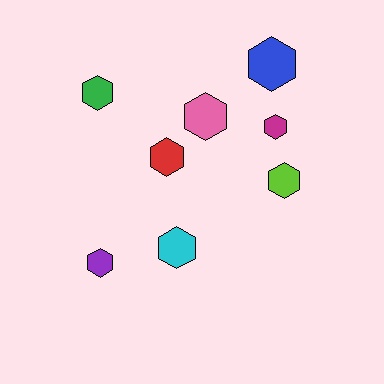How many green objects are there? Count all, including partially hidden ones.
There is 1 green object.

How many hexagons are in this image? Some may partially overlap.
There are 8 hexagons.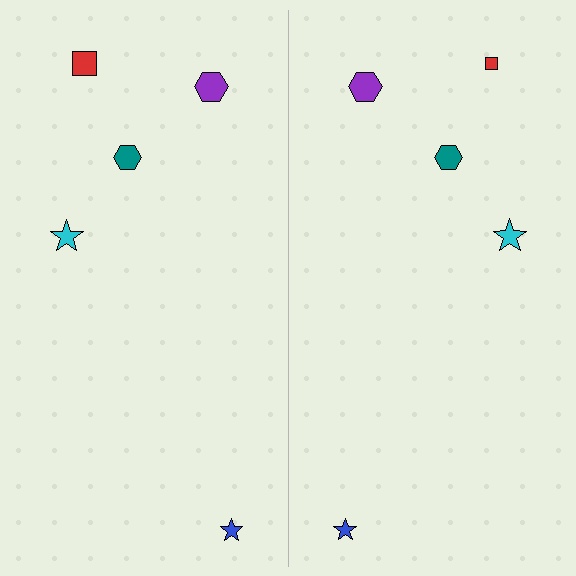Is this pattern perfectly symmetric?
No, the pattern is not perfectly symmetric. The red square on the right side has a different size than its mirror counterpart.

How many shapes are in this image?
There are 10 shapes in this image.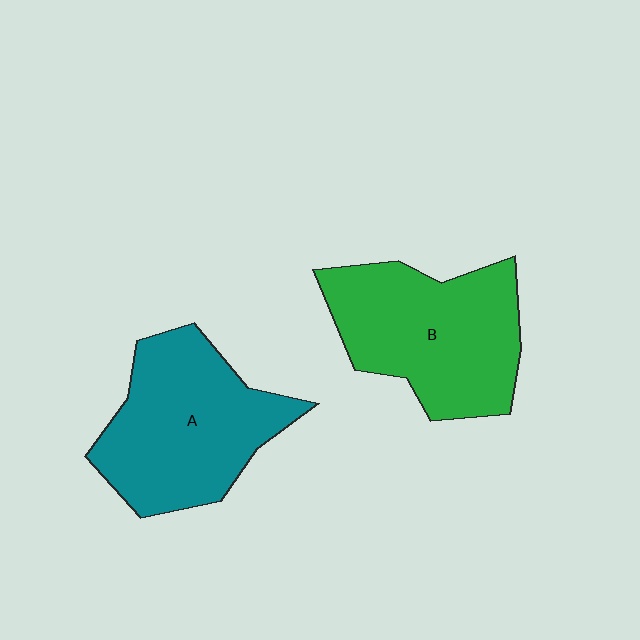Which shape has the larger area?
Shape A (teal).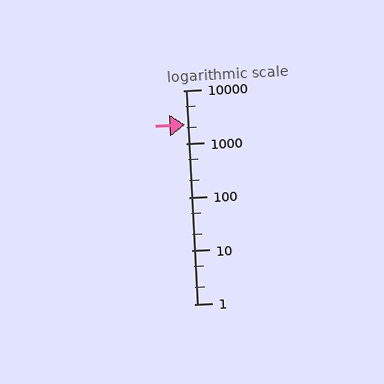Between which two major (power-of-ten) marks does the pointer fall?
The pointer is between 1000 and 10000.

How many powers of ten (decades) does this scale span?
The scale spans 4 decades, from 1 to 10000.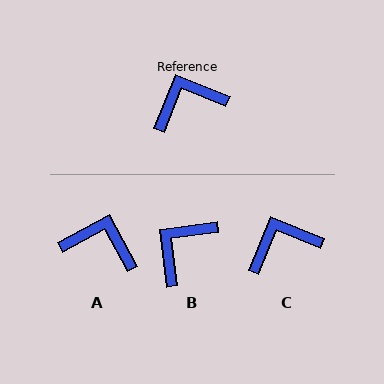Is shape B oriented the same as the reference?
No, it is off by about 29 degrees.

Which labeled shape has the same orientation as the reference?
C.